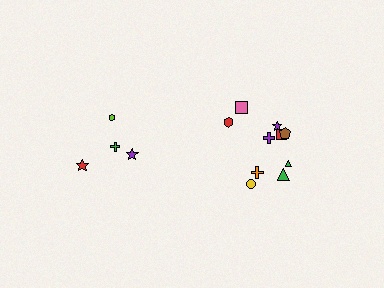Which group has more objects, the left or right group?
The right group.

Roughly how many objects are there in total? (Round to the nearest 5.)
Roughly 15 objects in total.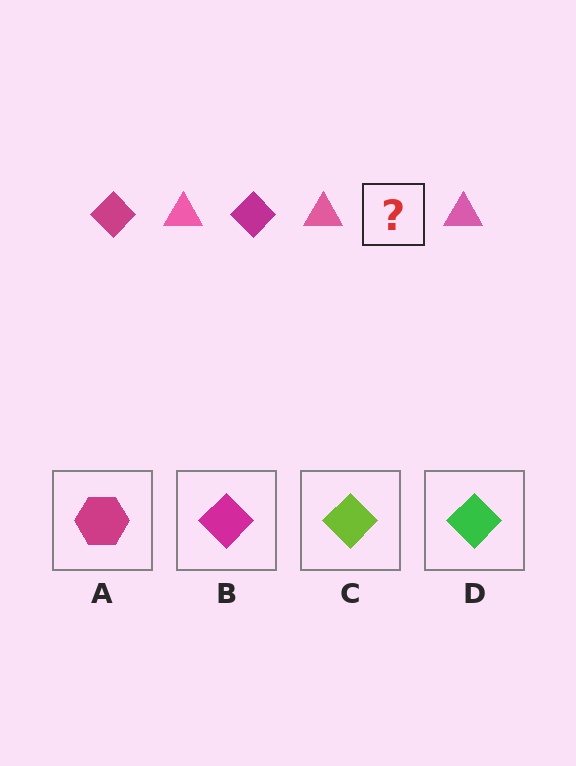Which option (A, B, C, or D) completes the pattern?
B.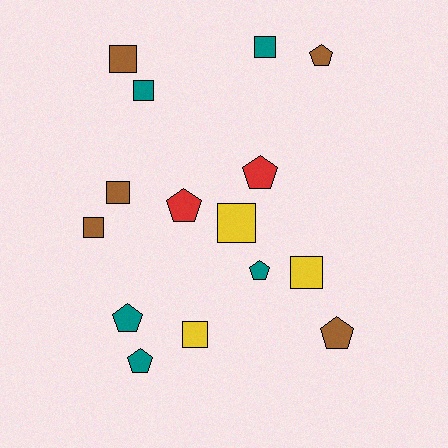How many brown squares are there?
There are 3 brown squares.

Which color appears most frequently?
Brown, with 5 objects.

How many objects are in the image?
There are 15 objects.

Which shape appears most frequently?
Square, with 8 objects.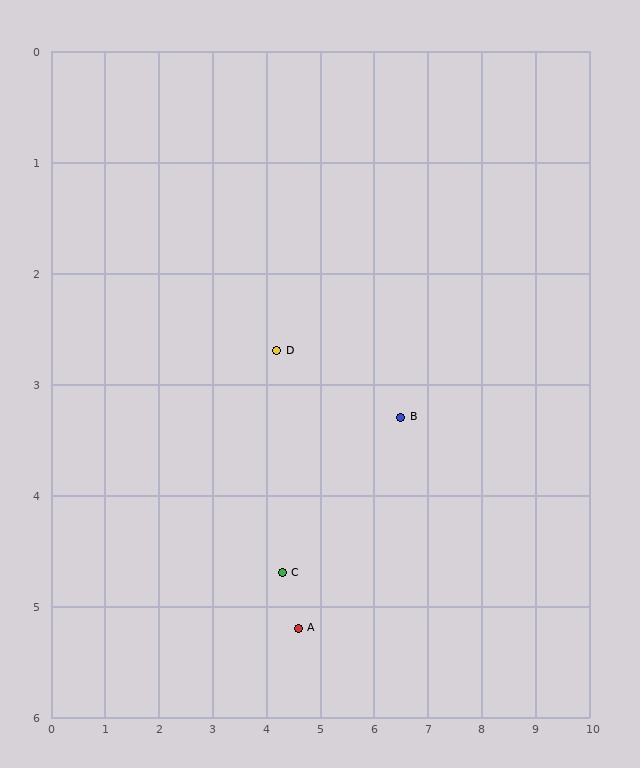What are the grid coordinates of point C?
Point C is at approximately (4.3, 4.7).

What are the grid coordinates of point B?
Point B is at approximately (6.5, 3.3).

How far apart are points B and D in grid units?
Points B and D are about 2.4 grid units apart.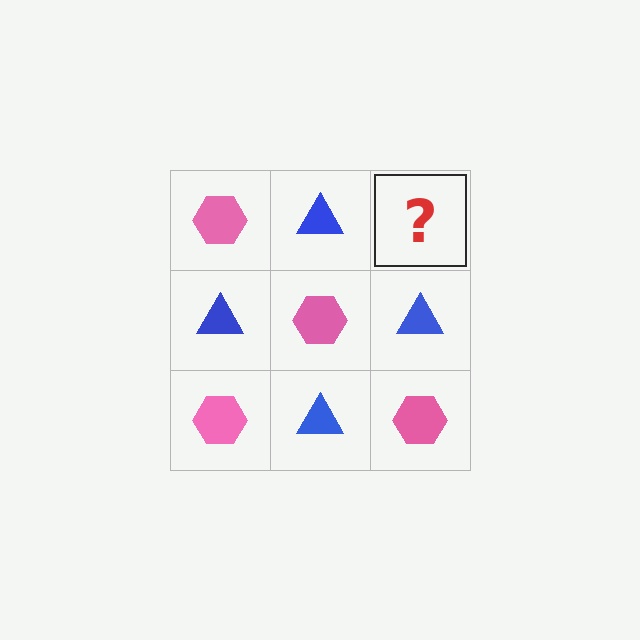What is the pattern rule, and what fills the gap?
The rule is that it alternates pink hexagon and blue triangle in a checkerboard pattern. The gap should be filled with a pink hexagon.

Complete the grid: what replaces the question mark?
The question mark should be replaced with a pink hexagon.